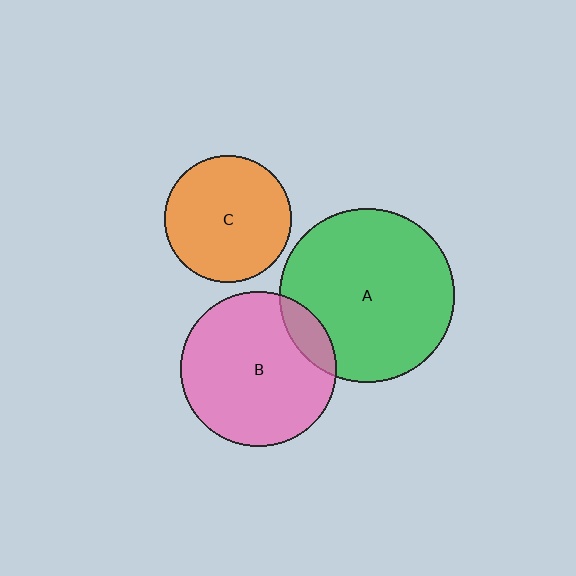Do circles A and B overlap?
Yes.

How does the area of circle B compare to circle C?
Approximately 1.5 times.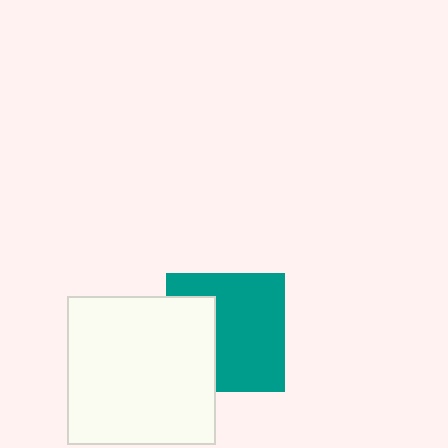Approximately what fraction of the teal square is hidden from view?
Roughly 34% of the teal square is hidden behind the white square.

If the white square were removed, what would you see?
You would see the complete teal square.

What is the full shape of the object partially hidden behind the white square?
The partially hidden object is a teal square.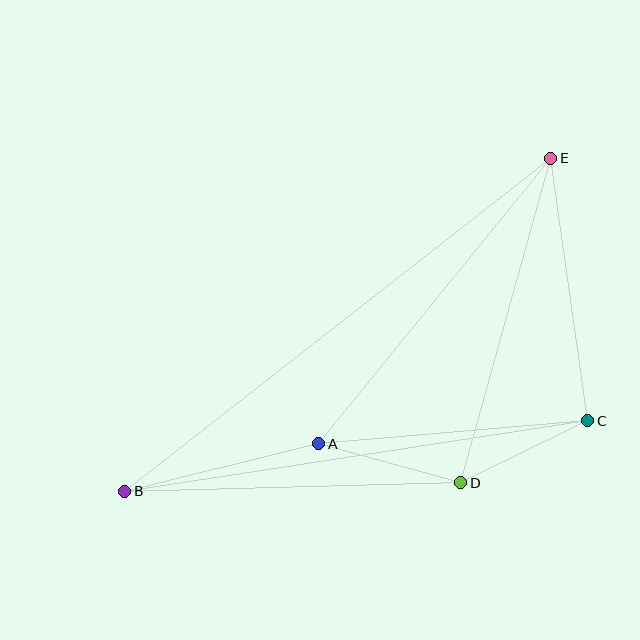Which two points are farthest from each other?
Points B and E are farthest from each other.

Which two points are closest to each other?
Points C and D are closest to each other.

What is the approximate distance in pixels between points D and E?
The distance between D and E is approximately 337 pixels.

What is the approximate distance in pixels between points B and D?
The distance between B and D is approximately 336 pixels.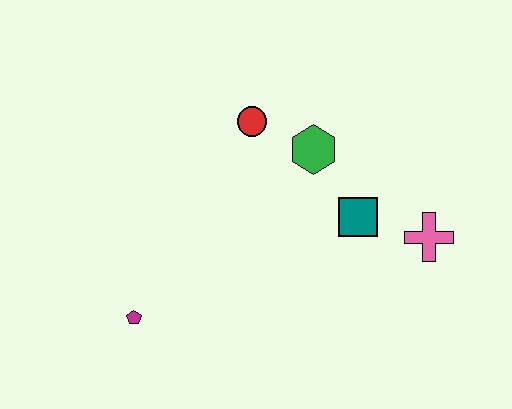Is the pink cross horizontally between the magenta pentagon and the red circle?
No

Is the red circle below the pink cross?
No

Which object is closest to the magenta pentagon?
The red circle is closest to the magenta pentagon.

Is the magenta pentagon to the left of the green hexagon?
Yes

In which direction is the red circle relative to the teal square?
The red circle is to the left of the teal square.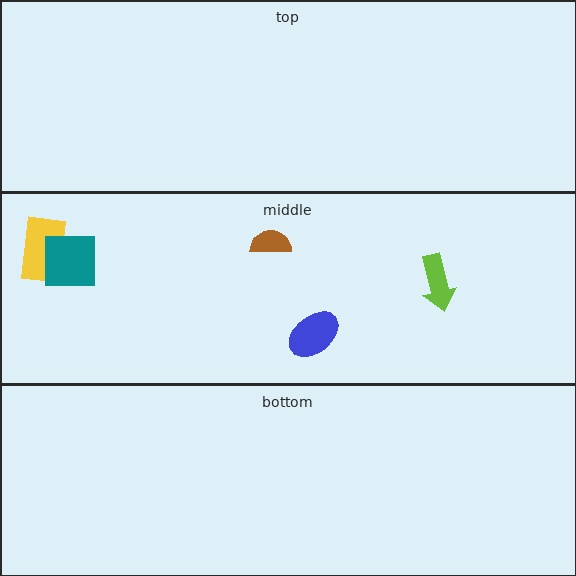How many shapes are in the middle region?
5.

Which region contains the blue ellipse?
The middle region.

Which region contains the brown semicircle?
The middle region.